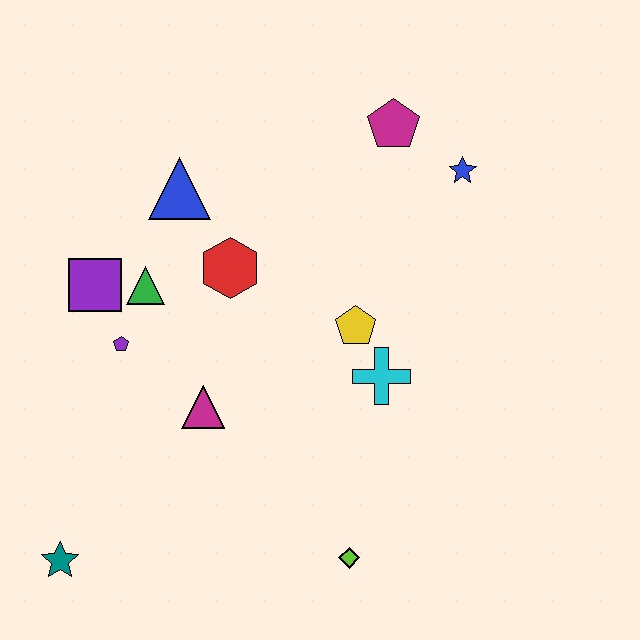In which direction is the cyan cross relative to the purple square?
The cyan cross is to the right of the purple square.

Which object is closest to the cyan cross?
The yellow pentagon is closest to the cyan cross.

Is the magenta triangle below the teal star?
No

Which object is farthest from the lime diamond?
The magenta pentagon is farthest from the lime diamond.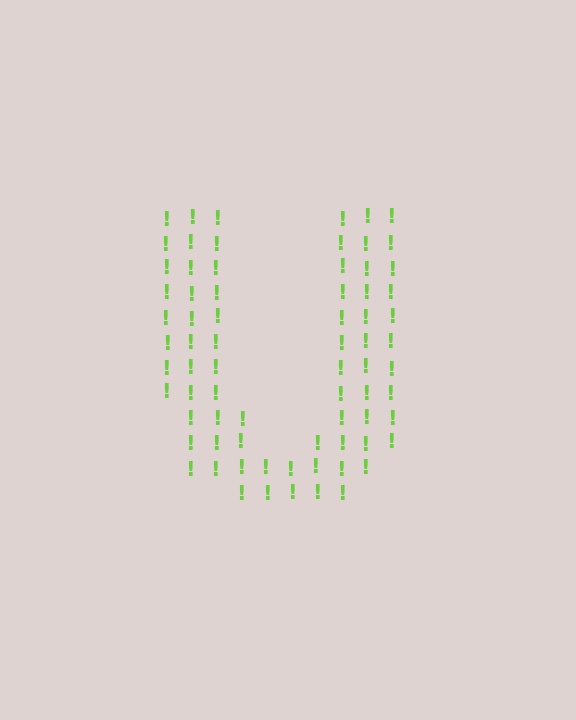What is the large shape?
The large shape is the letter U.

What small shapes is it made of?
It is made of small exclamation marks.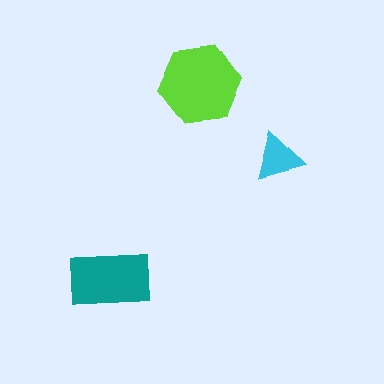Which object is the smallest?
The cyan triangle.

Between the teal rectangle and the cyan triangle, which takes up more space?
The teal rectangle.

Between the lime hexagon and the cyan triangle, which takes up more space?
The lime hexagon.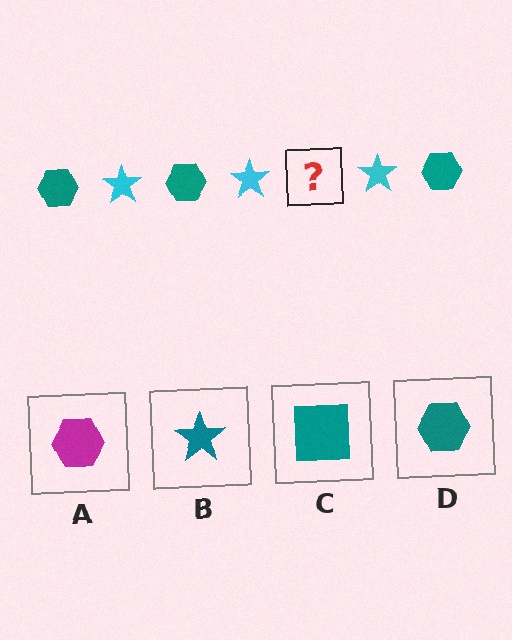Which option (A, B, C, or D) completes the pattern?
D.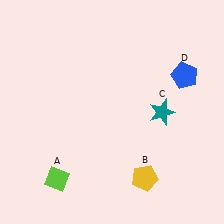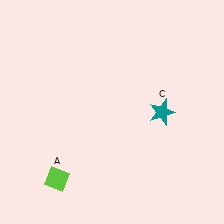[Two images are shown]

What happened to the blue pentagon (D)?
The blue pentagon (D) was removed in Image 2. It was in the top-right area of Image 1.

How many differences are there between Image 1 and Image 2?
There are 2 differences between the two images.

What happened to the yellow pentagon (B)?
The yellow pentagon (B) was removed in Image 2. It was in the bottom-right area of Image 1.